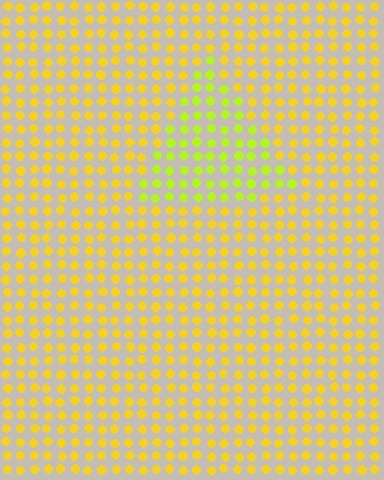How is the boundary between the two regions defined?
The boundary is defined purely by a slight shift in hue (about 29 degrees). Spacing, size, and orientation are identical on both sides.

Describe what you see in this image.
The image is filled with small yellow elements in a uniform arrangement. A triangle-shaped region is visible where the elements are tinted to a slightly different hue, forming a subtle color boundary.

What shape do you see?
I see a triangle.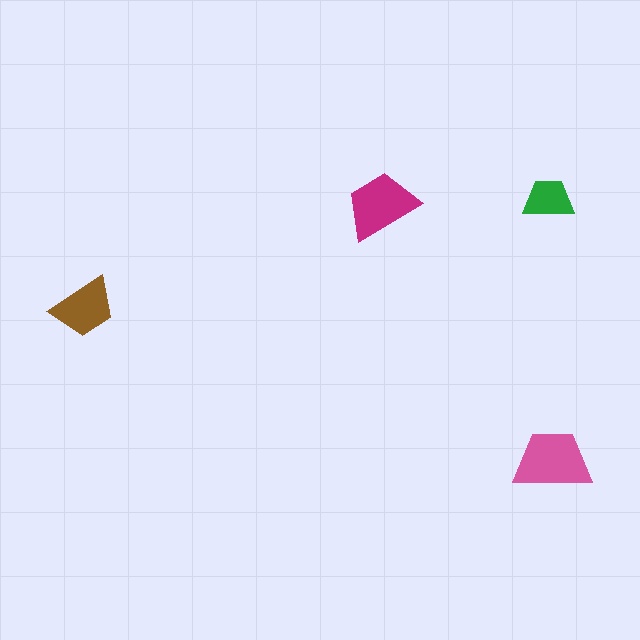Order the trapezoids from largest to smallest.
the pink one, the magenta one, the brown one, the green one.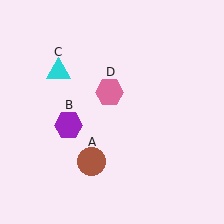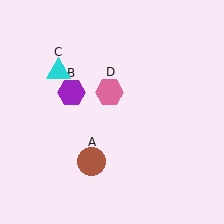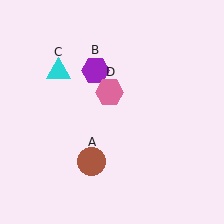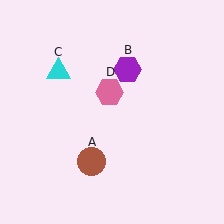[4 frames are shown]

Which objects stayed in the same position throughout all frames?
Brown circle (object A) and cyan triangle (object C) and pink hexagon (object D) remained stationary.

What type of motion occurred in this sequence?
The purple hexagon (object B) rotated clockwise around the center of the scene.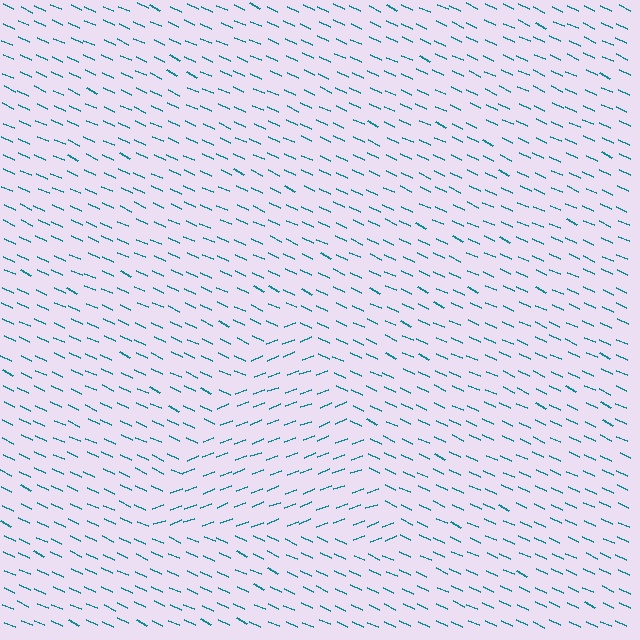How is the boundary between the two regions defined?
The boundary is defined purely by a change in line orientation (approximately 45 degrees difference). All lines are the same color and thickness.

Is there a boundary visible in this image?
Yes, there is a texture boundary formed by a change in line orientation.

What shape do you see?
I see a triangle.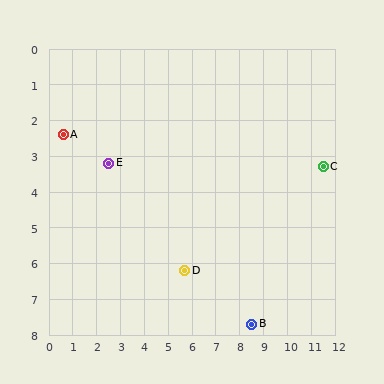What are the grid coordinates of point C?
Point C is at approximately (11.5, 3.3).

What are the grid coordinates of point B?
Point B is at approximately (8.5, 7.7).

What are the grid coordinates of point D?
Point D is at approximately (5.7, 6.2).